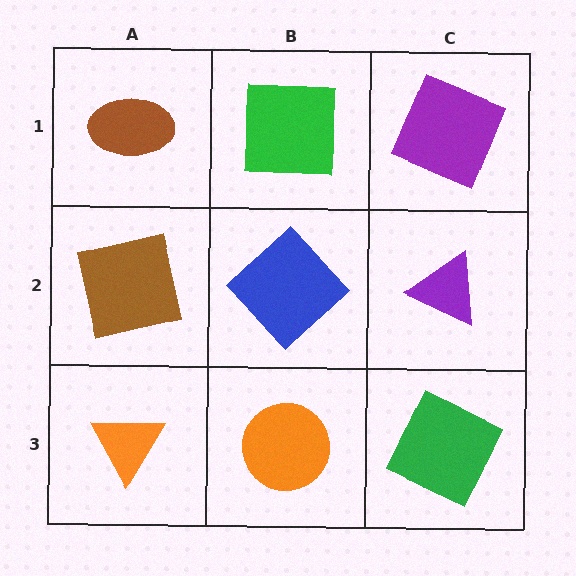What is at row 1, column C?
A purple square.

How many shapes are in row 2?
3 shapes.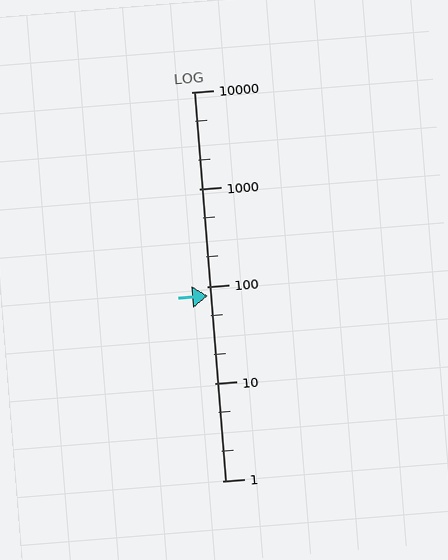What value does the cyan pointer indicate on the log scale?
The pointer indicates approximately 79.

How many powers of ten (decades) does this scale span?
The scale spans 4 decades, from 1 to 10000.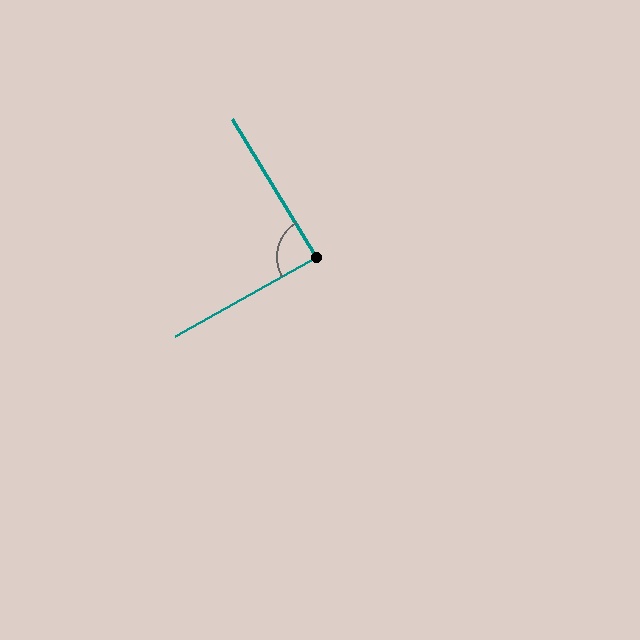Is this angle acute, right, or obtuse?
It is approximately a right angle.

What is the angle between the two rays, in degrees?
Approximately 88 degrees.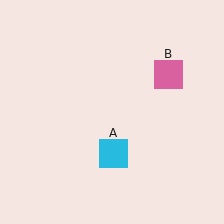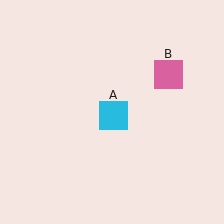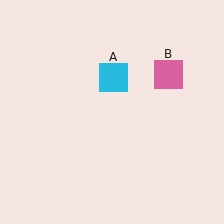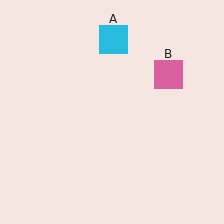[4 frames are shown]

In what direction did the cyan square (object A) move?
The cyan square (object A) moved up.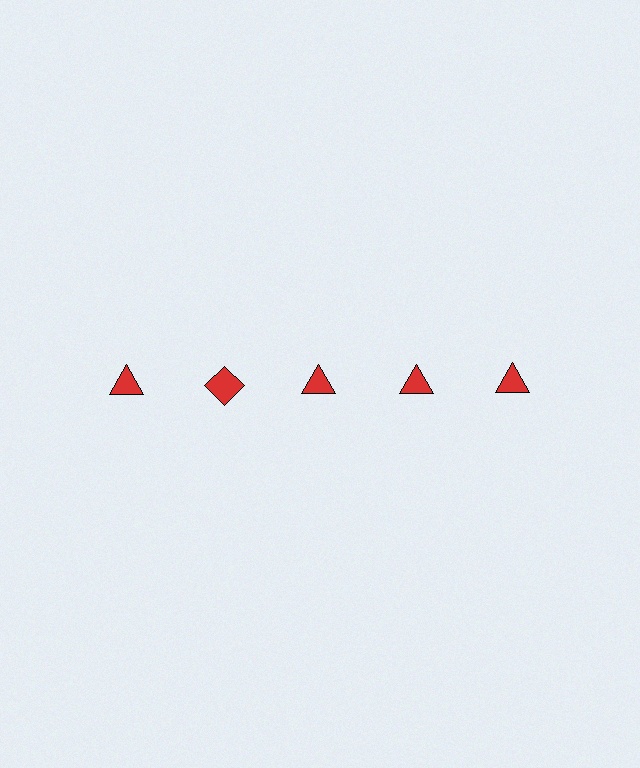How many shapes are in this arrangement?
There are 5 shapes arranged in a grid pattern.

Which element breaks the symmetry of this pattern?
The red diamond in the top row, second from left column breaks the symmetry. All other shapes are red triangles.